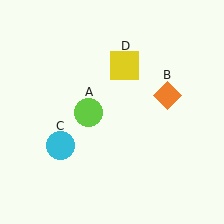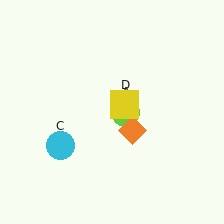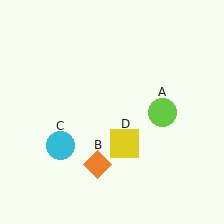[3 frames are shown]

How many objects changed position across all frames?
3 objects changed position: lime circle (object A), orange diamond (object B), yellow square (object D).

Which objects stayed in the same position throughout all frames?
Cyan circle (object C) remained stationary.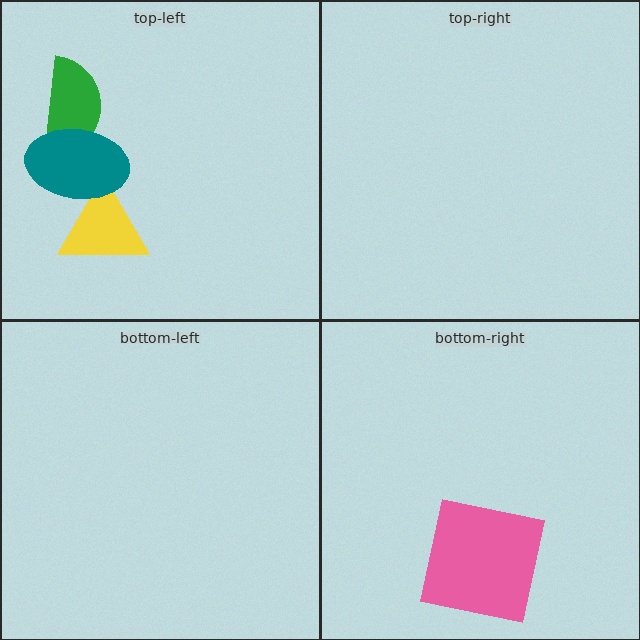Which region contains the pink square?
The bottom-right region.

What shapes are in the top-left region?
The green semicircle, the yellow triangle, the teal ellipse.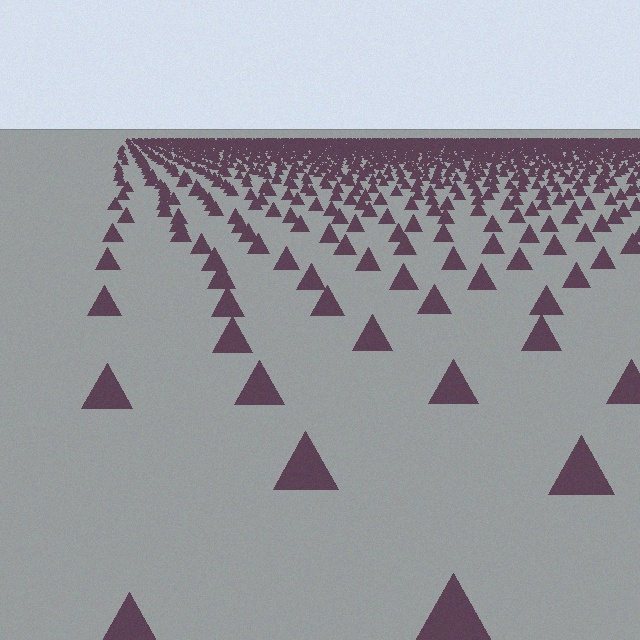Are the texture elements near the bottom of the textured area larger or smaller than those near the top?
Larger. Near the bottom, elements are closer to the viewer and appear at a bigger on-screen size.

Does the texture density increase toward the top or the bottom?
Density increases toward the top.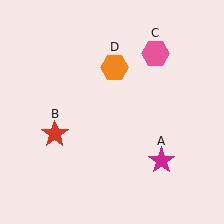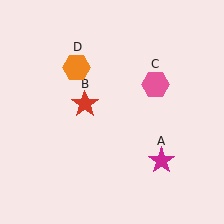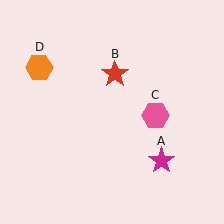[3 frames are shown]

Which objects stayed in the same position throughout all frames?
Magenta star (object A) remained stationary.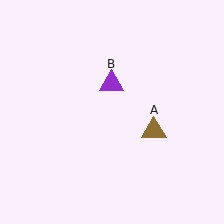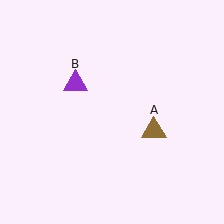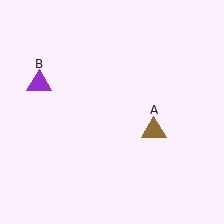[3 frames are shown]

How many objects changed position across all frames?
1 object changed position: purple triangle (object B).